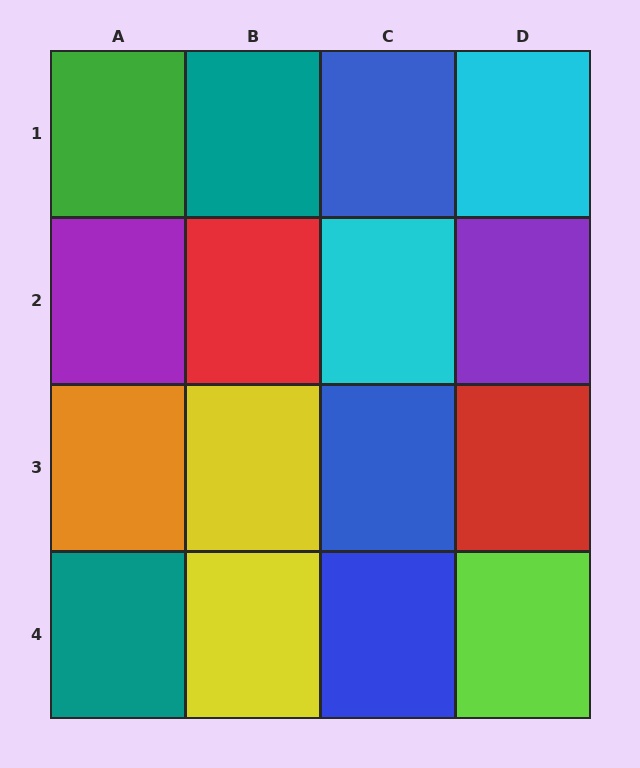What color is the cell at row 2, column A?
Purple.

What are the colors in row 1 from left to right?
Green, teal, blue, cyan.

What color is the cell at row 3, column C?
Blue.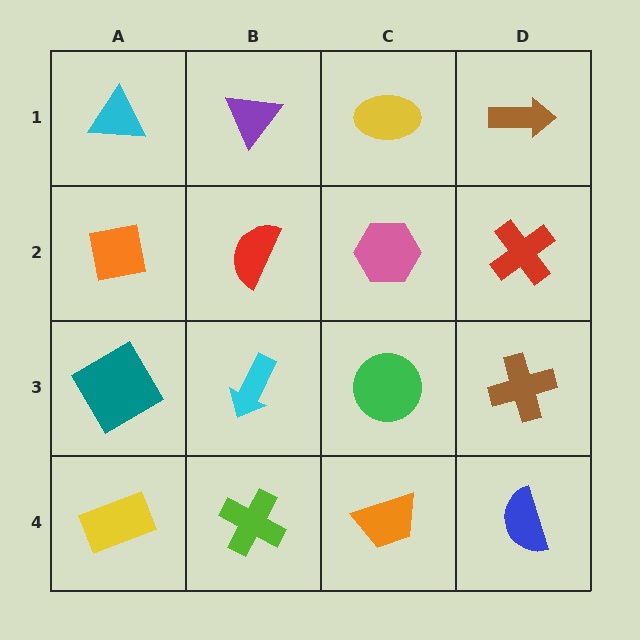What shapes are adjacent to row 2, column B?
A purple triangle (row 1, column B), a cyan arrow (row 3, column B), an orange square (row 2, column A), a pink hexagon (row 2, column C).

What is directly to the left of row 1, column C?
A purple triangle.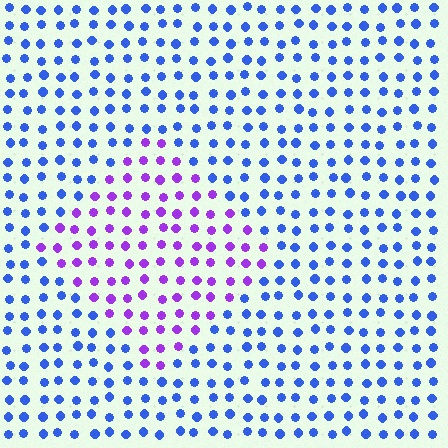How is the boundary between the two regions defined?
The boundary is defined purely by a slight shift in hue (about 53 degrees). Spacing, size, and orientation are identical on both sides.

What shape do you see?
I see a diamond.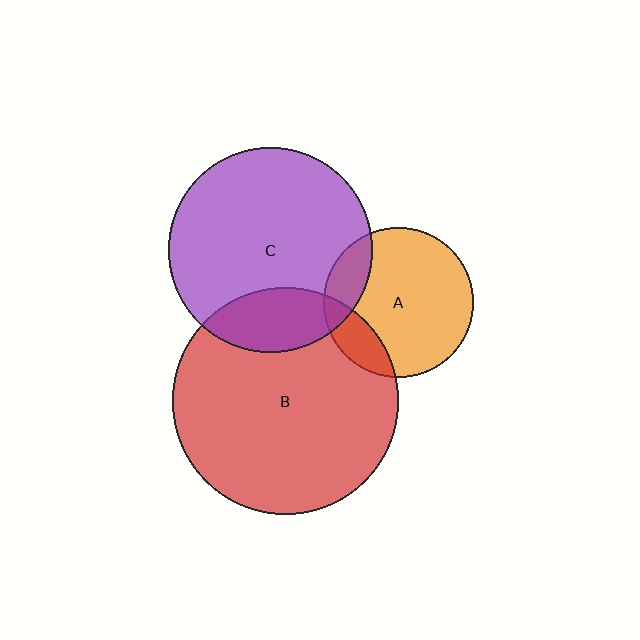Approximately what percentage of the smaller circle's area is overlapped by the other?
Approximately 15%.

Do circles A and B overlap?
Yes.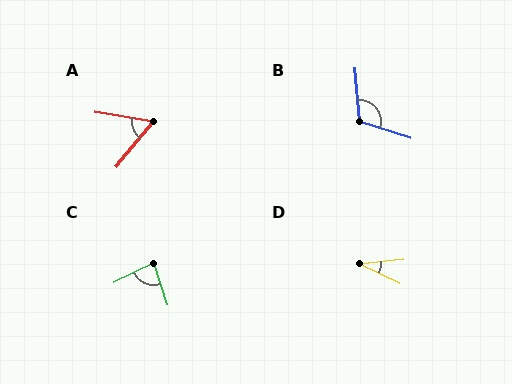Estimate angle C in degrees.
Approximately 82 degrees.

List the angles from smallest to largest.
D (32°), A (60°), C (82°), B (112°).